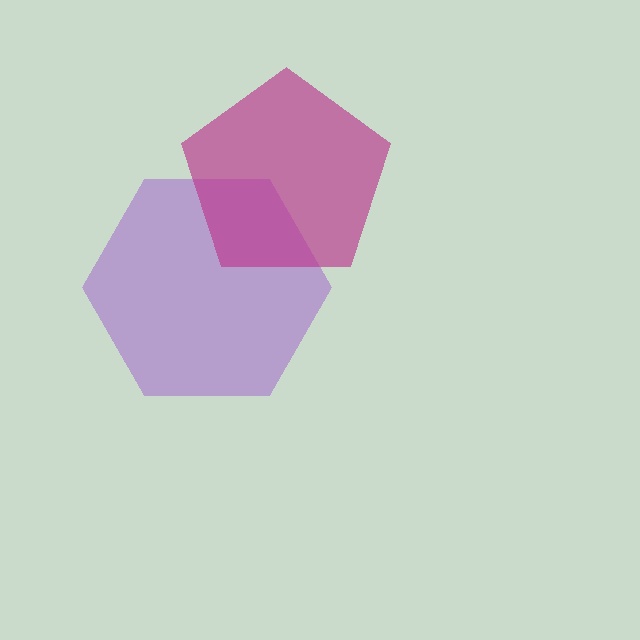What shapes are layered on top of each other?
The layered shapes are: a purple hexagon, a magenta pentagon.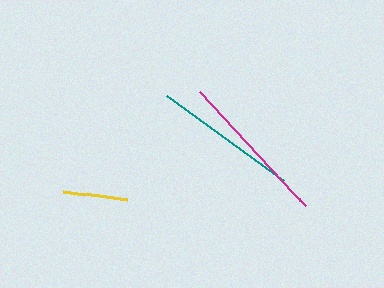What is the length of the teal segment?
The teal segment is approximately 144 pixels long.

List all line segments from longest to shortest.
From longest to shortest: magenta, teal, yellow.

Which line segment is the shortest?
The yellow line is the shortest at approximately 65 pixels.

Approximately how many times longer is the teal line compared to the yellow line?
The teal line is approximately 2.2 times the length of the yellow line.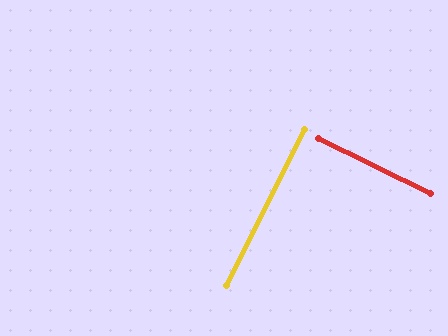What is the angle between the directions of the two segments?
Approximately 90 degrees.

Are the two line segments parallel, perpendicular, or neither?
Perpendicular — they meet at approximately 90°.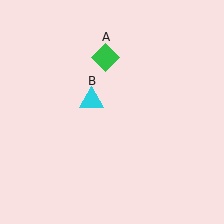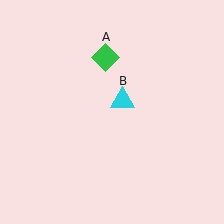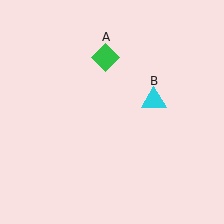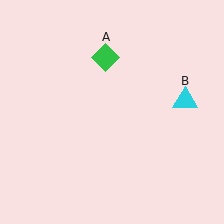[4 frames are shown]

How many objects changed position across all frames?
1 object changed position: cyan triangle (object B).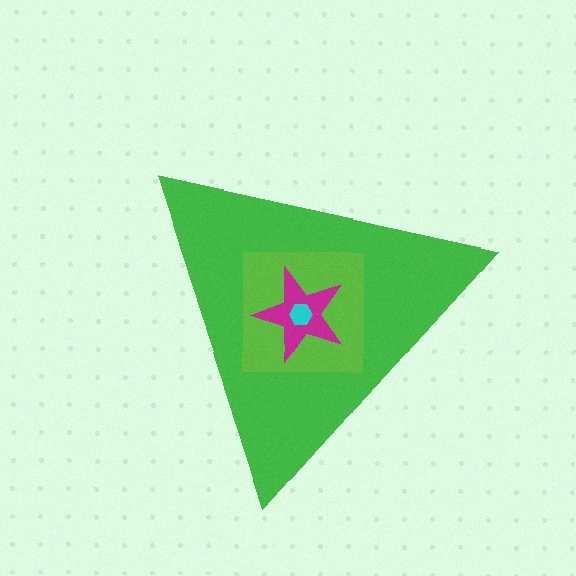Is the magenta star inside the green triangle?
Yes.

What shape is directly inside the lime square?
The magenta star.